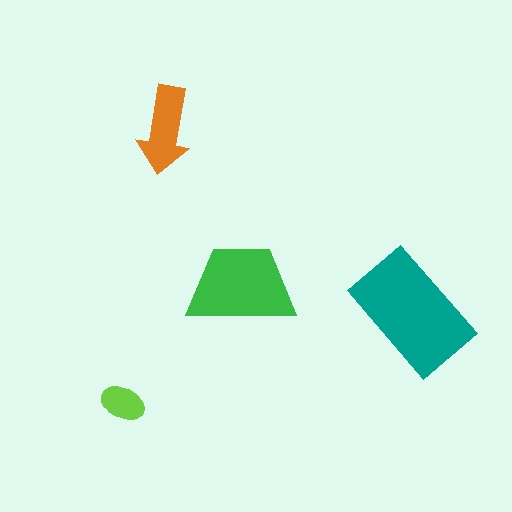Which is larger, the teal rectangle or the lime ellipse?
The teal rectangle.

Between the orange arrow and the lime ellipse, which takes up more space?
The orange arrow.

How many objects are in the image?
There are 4 objects in the image.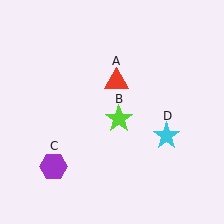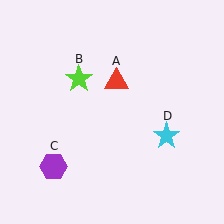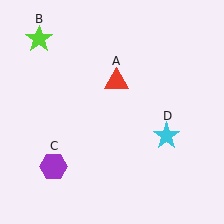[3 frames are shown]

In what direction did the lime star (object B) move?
The lime star (object B) moved up and to the left.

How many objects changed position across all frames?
1 object changed position: lime star (object B).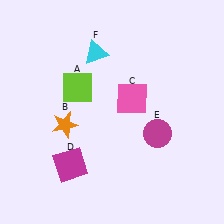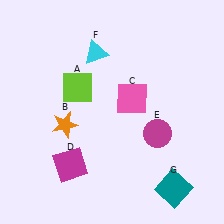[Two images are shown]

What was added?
A teal square (G) was added in Image 2.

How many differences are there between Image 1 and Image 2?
There is 1 difference between the two images.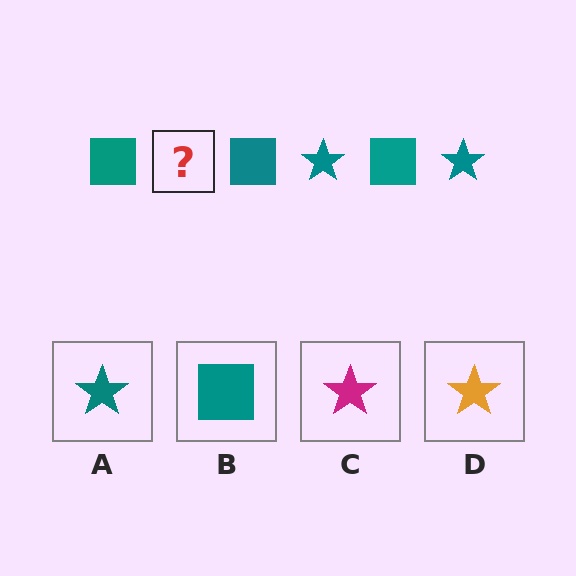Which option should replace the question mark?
Option A.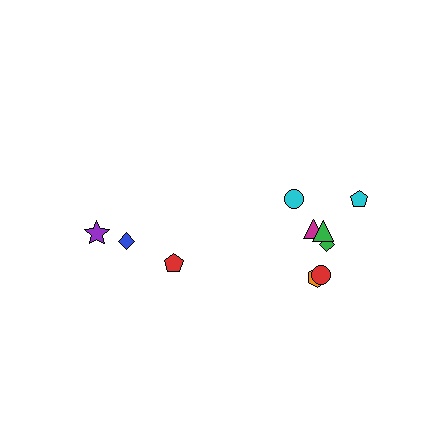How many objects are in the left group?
There are 3 objects.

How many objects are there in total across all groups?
There are 10 objects.